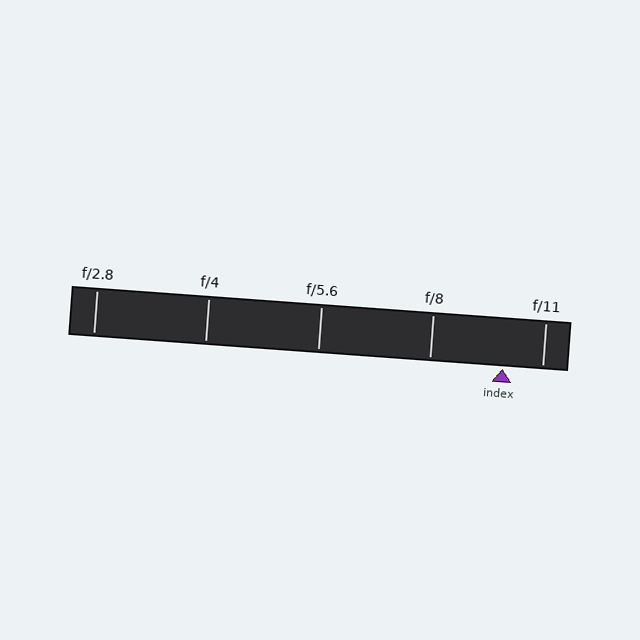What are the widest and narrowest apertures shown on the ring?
The widest aperture shown is f/2.8 and the narrowest is f/11.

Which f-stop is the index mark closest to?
The index mark is closest to f/11.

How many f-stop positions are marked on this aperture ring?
There are 5 f-stop positions marked.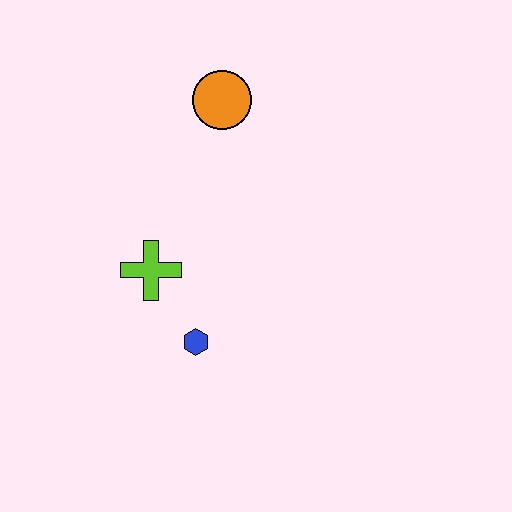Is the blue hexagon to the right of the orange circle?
No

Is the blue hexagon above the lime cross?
No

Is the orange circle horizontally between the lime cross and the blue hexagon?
No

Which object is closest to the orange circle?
The lime cross is closest to the orange circle.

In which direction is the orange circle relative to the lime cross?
The orange circle is above the lime cross.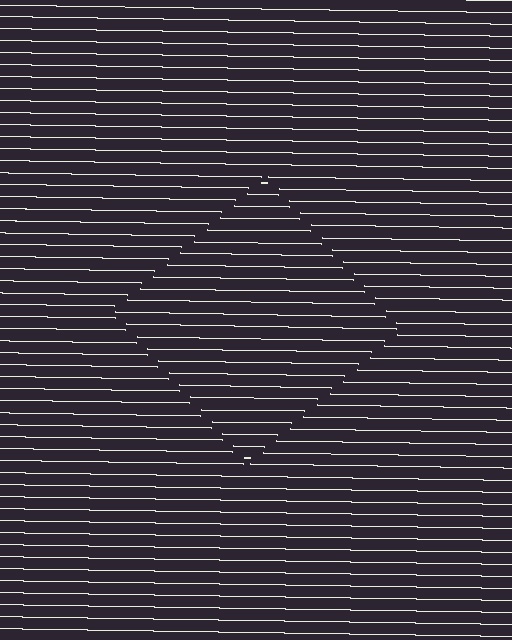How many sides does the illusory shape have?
4 sides — the line-ends trace a square.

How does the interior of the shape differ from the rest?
The interior of the shape contains the same grating, shifted by half a period — the contour is defined by the phase discontinuity where line-ends from the inner and outer gratings abut.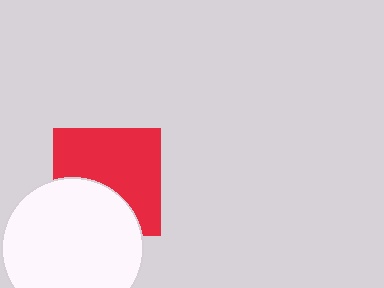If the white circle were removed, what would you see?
You would see the complete red square.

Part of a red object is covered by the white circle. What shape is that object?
It is a square.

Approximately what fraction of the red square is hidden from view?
Roughly 36% of the red square is hidden behind the white circle.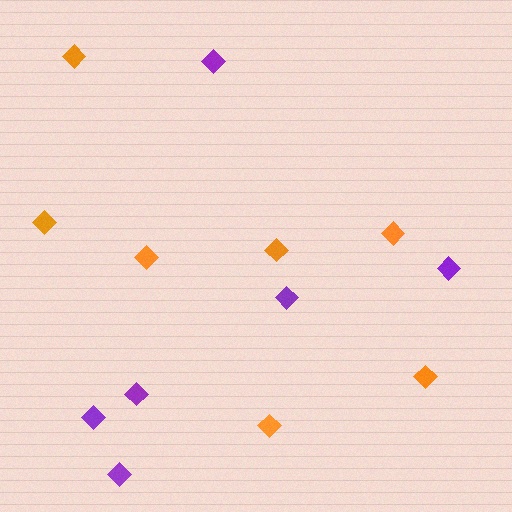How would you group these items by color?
There are 2 groups: one group of purple diamonds (6) and one group of orange diamonds (7).